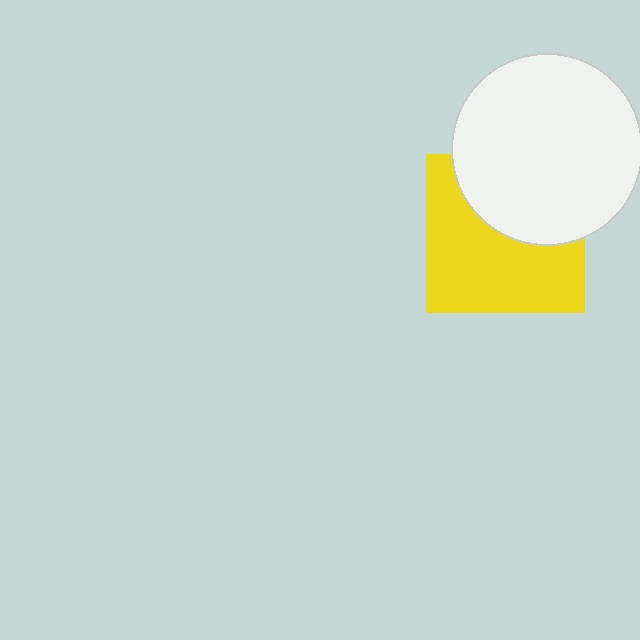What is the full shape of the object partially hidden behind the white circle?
The partially hidden object is a yellow square.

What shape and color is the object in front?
The object in front is a white circle.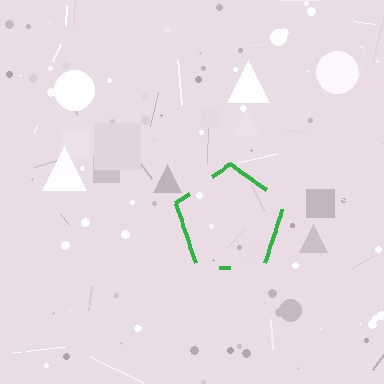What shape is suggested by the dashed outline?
The dashed outline suggests a pentagon.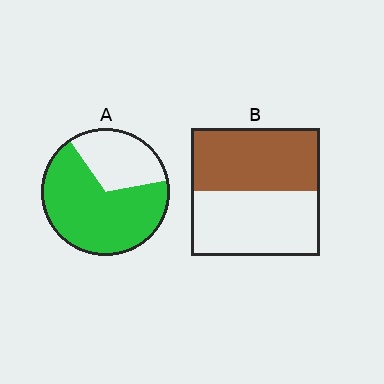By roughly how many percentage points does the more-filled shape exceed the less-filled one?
By roughly 20 percentage points (A over B).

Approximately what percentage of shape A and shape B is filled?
A is approximately 70% and B is approximately 50%.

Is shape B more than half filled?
Roughly half.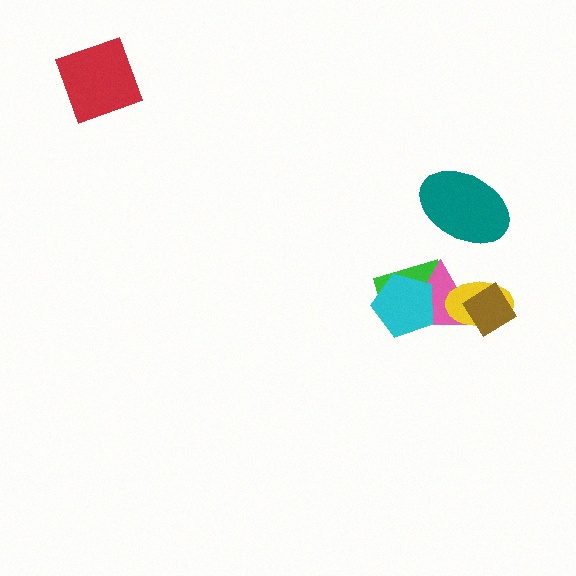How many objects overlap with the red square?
0 objects overlap with the red square.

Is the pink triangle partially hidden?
Yes, it is partially covered by another shape.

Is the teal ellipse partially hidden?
No, no other shape covers it.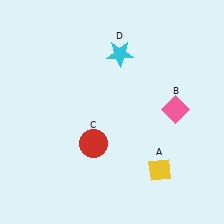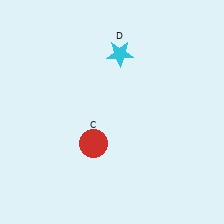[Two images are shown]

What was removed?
The pink diamond (B), the yellow diamond (A) were removed in Image 2.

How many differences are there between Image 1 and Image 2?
There are 2 differences between the two images.